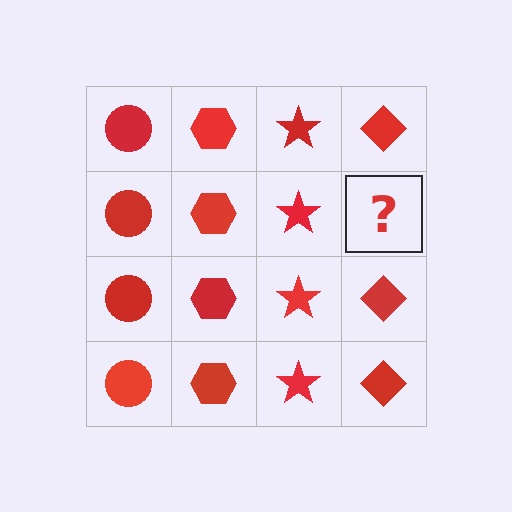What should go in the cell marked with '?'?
The missing cell should contain a red diamond.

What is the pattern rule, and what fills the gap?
The rule is that each column has a consistent shape. The gap should be filled with a red diamond.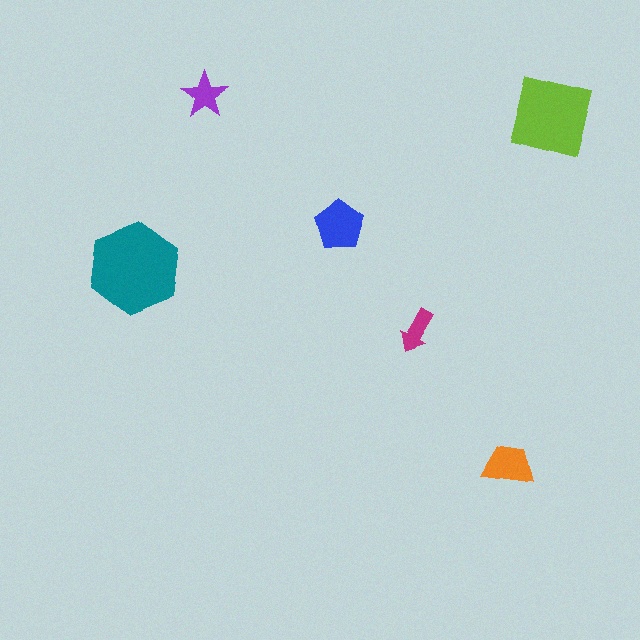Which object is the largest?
The teal hexagon.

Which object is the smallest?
The magenta arrow.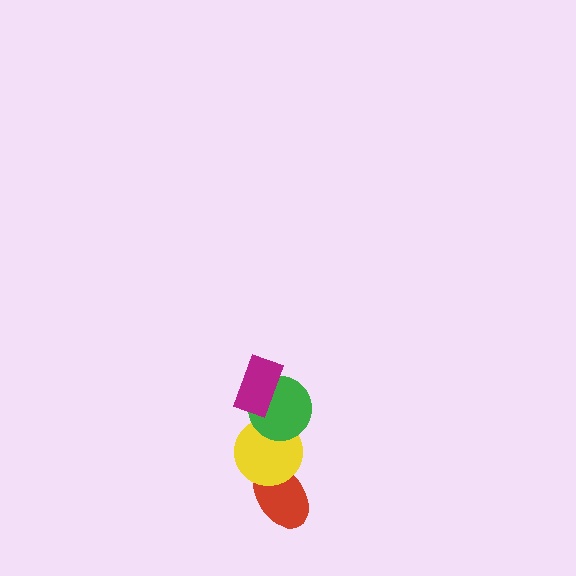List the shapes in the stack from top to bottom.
From top to bottom: the magenta rectangle, the green circle, the yellow circle, the red ellipse.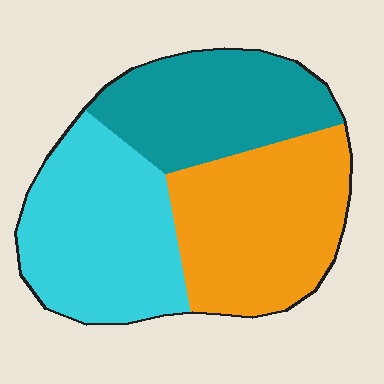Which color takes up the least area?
Teal, at roughly 30%.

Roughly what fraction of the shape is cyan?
Cyan covers roughly 35% of the shape.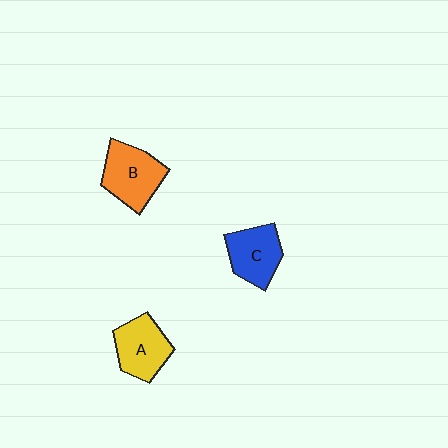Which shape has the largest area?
Shape B (orange).